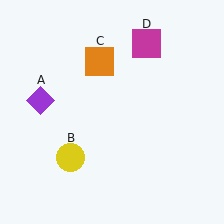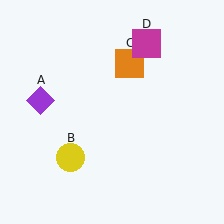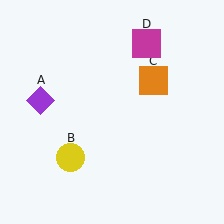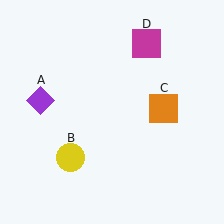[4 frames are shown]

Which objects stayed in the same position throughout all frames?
Purple diamond (object A) and yellow circle (object B) and magenta square (object D) remained stationary.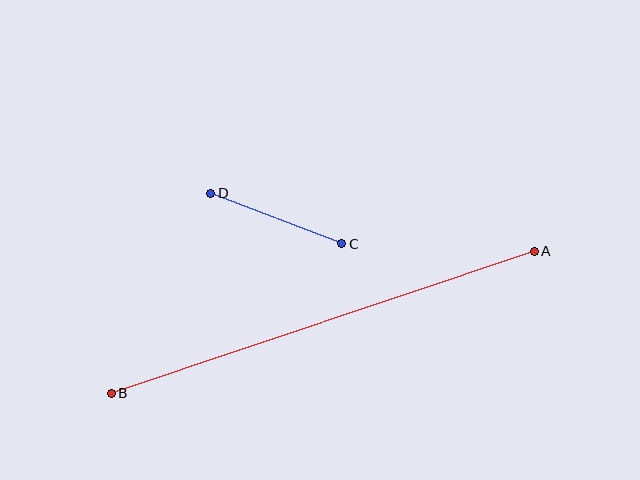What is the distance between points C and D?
The distance is approximately 141 pixels.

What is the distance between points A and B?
The distance is approximately 446 pixels.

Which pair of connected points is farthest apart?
Points A and B are farthest apart.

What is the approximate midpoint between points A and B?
The midpoint is at approximately (323, 322) pixels.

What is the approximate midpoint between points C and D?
The midpoint is at approximately (276, 219) pixels.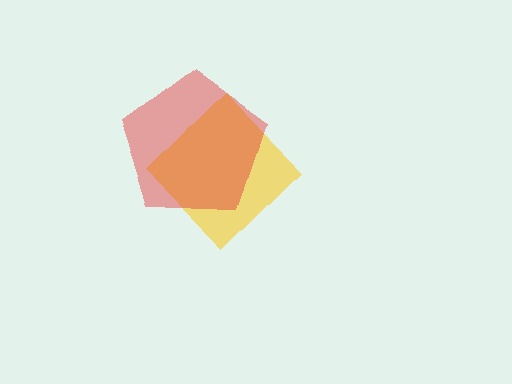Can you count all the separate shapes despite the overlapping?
Yes, there are 2 separate shapes.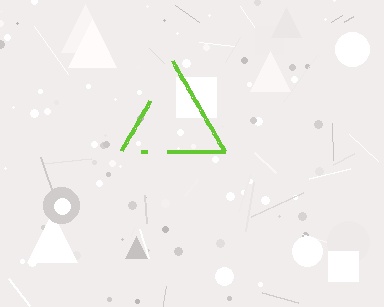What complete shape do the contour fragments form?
The contour fragments form a triangle.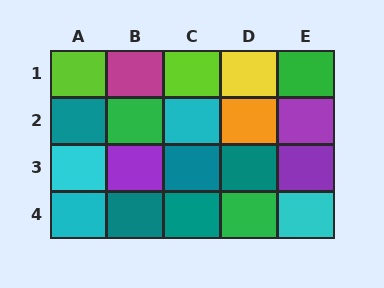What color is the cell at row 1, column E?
Green.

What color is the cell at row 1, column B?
Magenta.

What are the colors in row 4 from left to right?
Cyan, teal, teal, green, cyan.